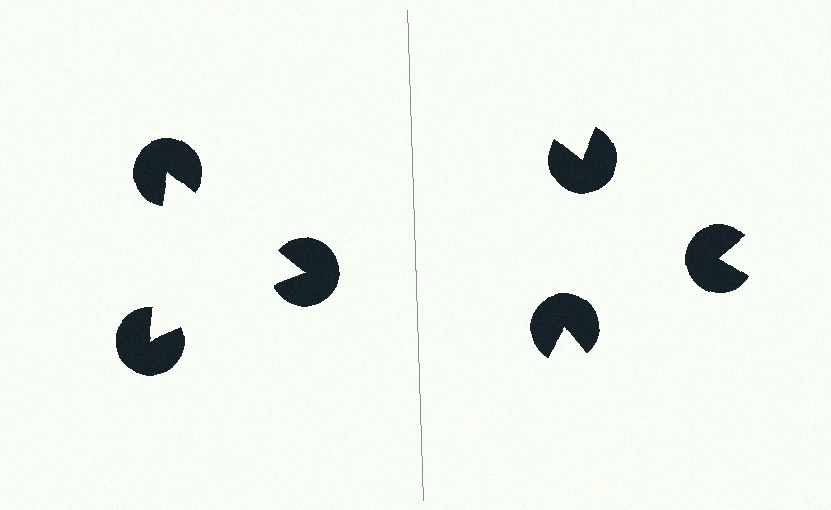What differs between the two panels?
The pac-man discs are positioned identically on both sides; only the wedge orientations differ. On the left they align to a triangle; on the right they are misaligned.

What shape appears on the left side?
An illusory triangle.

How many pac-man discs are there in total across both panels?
6 — 3 on each side.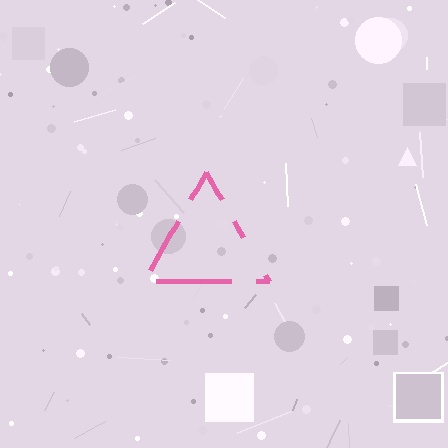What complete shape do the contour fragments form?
The contour fragments form a triangle.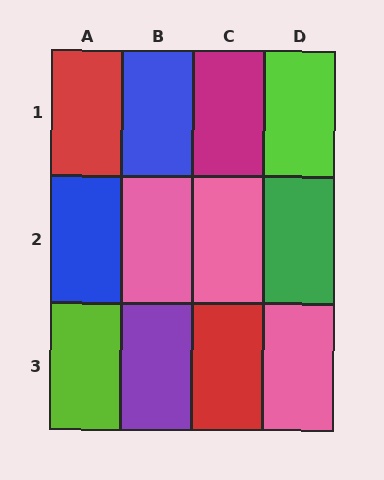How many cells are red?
2 cells are red.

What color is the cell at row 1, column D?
Lime.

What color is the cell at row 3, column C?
Red.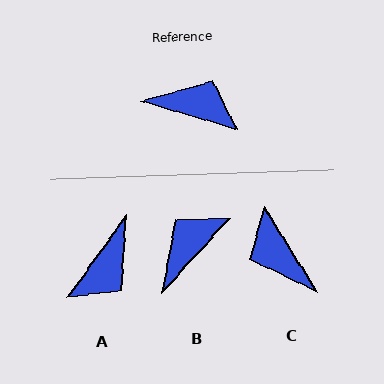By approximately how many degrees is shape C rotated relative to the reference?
Approximately 138 degrees counter-clockwise.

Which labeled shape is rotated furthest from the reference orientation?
C, about 138 degrees away.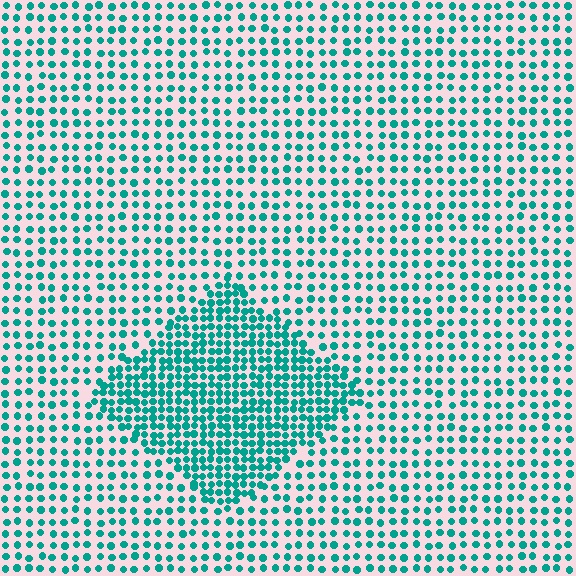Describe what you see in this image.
The image contains small teal elements arranged at two different densities. A diamond-shaped region is visible where the elements are more densely packed than the surrounding area.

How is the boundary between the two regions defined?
The boundary is defined by a change in element density (approximately 2.0x ratio). All elements are the same color, size, and shape.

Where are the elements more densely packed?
The elements are more densely packed inside the diamond boundary.